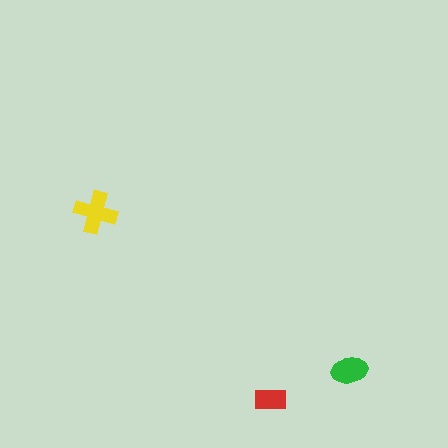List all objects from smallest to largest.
The red rectangle, the green ellipse, the yellow cross.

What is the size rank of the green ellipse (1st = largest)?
2nd.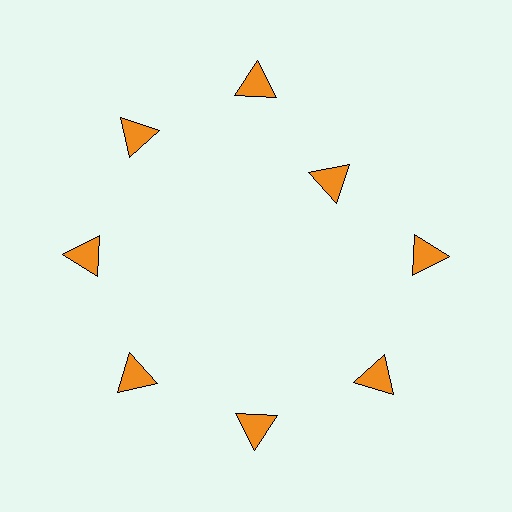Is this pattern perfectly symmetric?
No. The 8 orange triangles are arranged in a ring, but one element near the 2 o'clock position is pulled inward toward the center, breaking the 8-fold rotational symmetry.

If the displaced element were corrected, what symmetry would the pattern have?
It would have 8-fold rotational symmetry — the pattern would map onto itself every 45 degrees.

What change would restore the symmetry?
The symmetry would be restored by moving it outward, back onto the ring so that all 8 triangles sit at equal angles and equal distance from the center.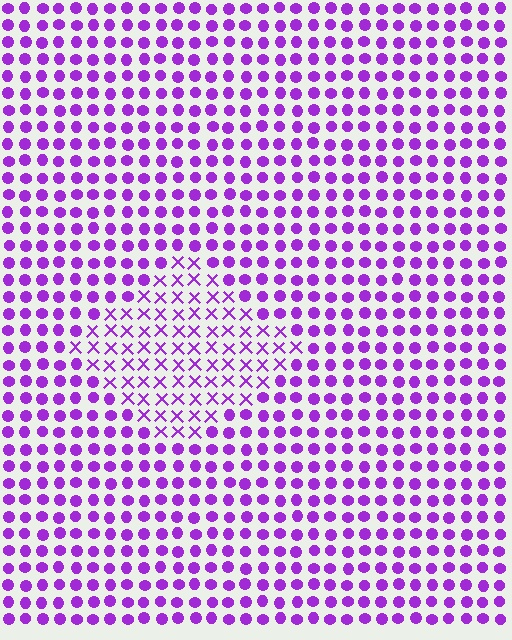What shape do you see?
I see a diamond.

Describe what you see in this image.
The image is filled with small purple elements arranged in a uniform grid. A diamond-shaped region contains X marks, while the surrounding area contains circles. The boundary is defined purely by the change in element shape.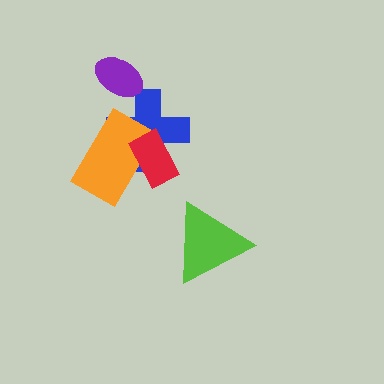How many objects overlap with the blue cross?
2 objects overlap with the blue cross.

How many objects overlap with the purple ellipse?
0 objects overlap with the purple ellipse.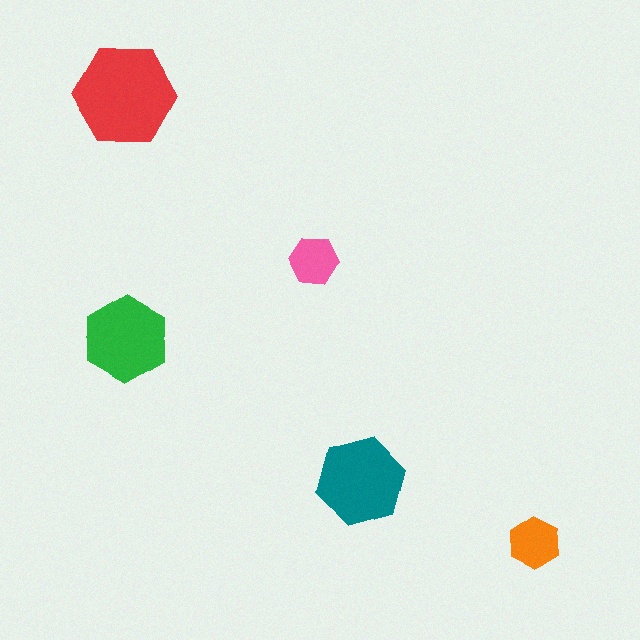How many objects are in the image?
There are 5 objects in the image.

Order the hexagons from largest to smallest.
the red one, the teal one, the green one, the orange one, the pink one.